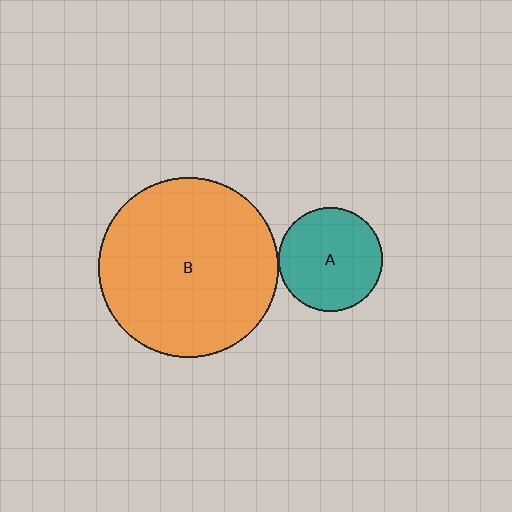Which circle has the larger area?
Circle B (orange).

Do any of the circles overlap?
No, none of the circles overlap.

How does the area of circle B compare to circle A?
Approximately 3.0 times.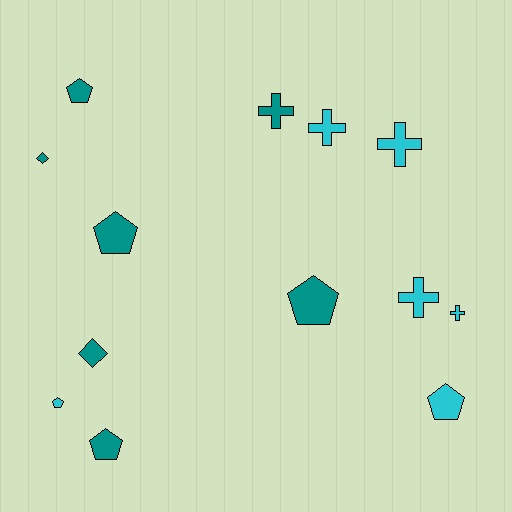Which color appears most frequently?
Teal, with 7 objects.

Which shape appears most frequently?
Pentagon, with 6 objects.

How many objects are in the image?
There are 13 objects.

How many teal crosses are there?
There is 1 teal cross.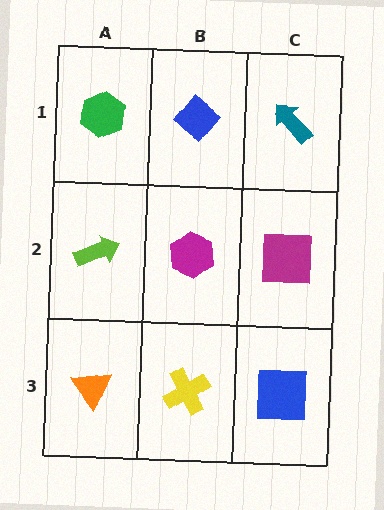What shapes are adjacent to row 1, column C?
A magenta square (row 2, column C), a blue diamond (row 1, column B).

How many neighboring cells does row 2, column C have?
3.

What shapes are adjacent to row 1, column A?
A lime arrow (row 2, column A), a blue diamond (row 1, column B).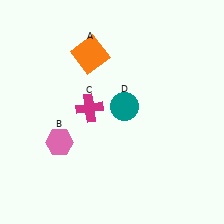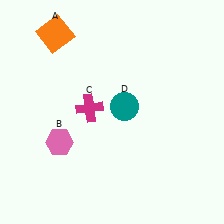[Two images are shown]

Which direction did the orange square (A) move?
The orange square (A) moved left.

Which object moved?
The orange square (A) moved left.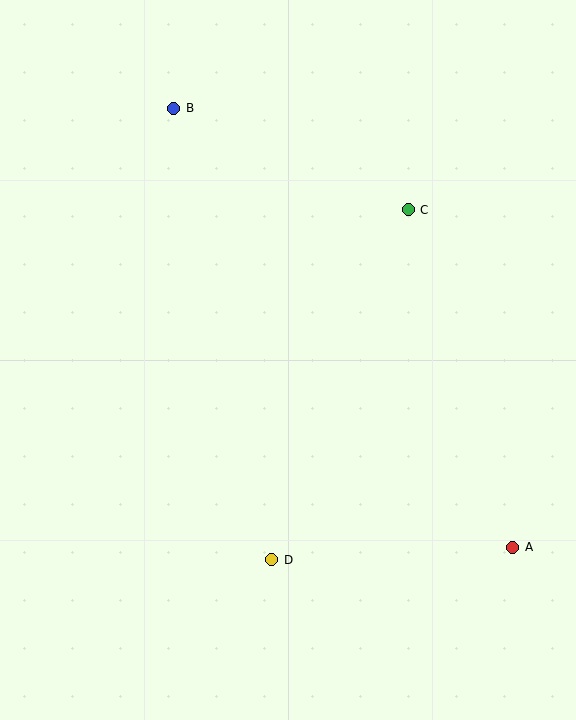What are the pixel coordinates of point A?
Point A is at (513, 547).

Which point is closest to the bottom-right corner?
Point A is closest to the bottom-right corner.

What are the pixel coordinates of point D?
Point D is at (272, 560).